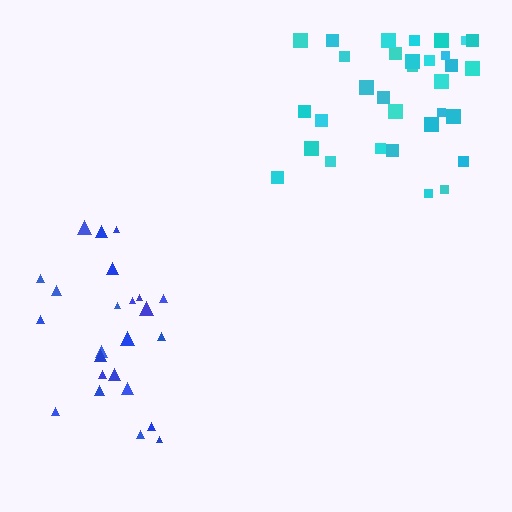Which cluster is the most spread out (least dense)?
Cyan.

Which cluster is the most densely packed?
Blue.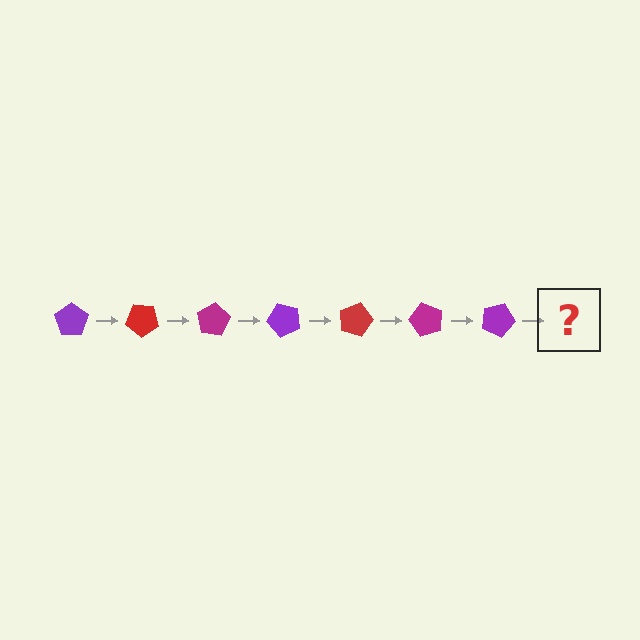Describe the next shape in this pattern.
It should be a red pentagon, rotated 280 degrees from the start.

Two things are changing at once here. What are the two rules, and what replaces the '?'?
The two rules are that it rotates 40 degrees each step and the color cycles through purple, red, and magenta. The '?' should be a red pentagon, rotated 280 degrees from the start.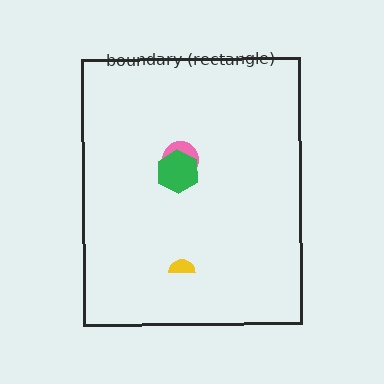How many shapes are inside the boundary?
3 inside, 0 outside.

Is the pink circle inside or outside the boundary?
Inside.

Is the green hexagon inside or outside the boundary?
Inside.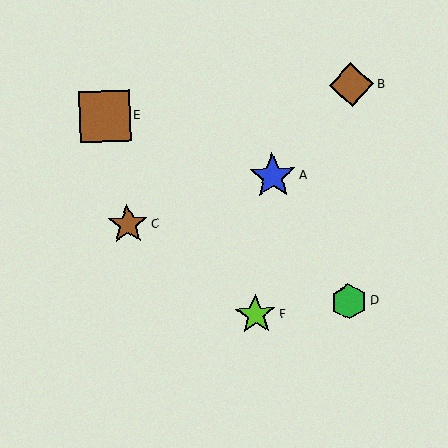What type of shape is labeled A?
Shape A is a blue star.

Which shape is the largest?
The brown square (labeled E) is the largest.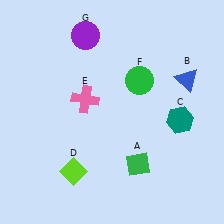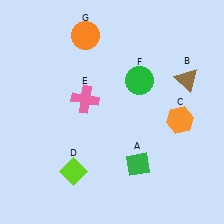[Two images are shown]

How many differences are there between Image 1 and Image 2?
There are 3 differences between the two images.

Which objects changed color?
B changed from blue to brown. C changed from teal to orange. G changed from purple to orange.